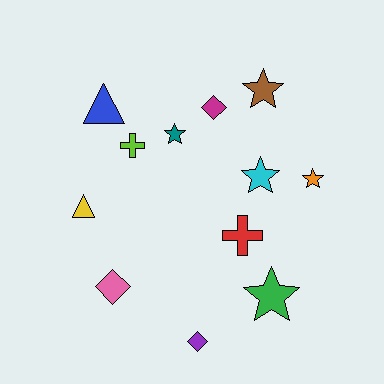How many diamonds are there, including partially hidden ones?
There are 3 diamonds.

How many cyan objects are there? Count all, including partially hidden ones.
There is 1 cyan object.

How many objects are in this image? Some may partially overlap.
There are 12 objects.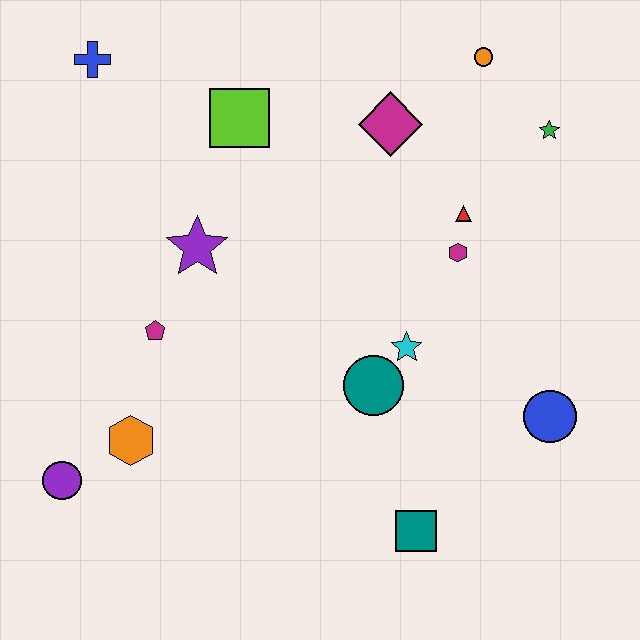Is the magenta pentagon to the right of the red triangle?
No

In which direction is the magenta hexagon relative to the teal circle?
The magenta hexagon is above the teal circle.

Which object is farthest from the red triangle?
The purple circle is farthest from the red triangle.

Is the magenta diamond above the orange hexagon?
Yes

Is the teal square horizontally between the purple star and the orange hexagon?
No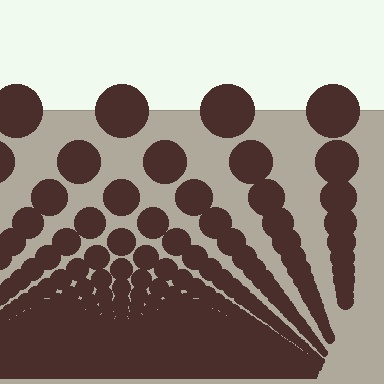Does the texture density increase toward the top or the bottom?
Density increases toward the bottom.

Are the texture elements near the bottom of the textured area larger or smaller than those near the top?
Smaller. The gradient is inverted — elements near the bottom are smaller and denser.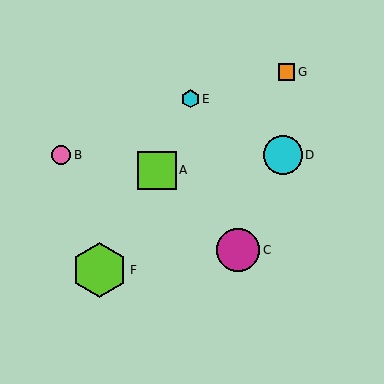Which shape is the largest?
The lime hexagon (labeled F) is the largest.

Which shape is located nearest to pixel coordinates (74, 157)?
The pink circle (labeled B) at (61, 155) is nearest to that location.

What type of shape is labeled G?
Shape G is an orange square.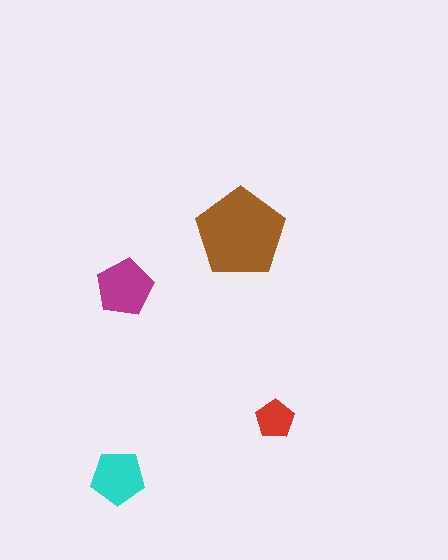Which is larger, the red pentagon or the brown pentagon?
The brown one.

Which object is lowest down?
The cyan pentagon is bottommost.